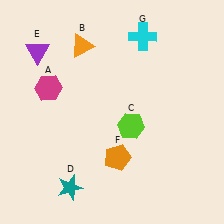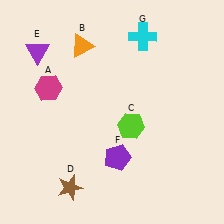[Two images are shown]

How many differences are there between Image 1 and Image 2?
There are 2 differences between the two images.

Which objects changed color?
D changed from teal to brown. F changed from orange to purple.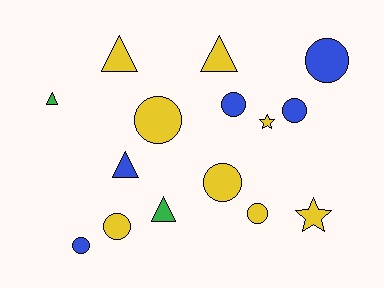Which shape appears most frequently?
Circle, with 8 objects.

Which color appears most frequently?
Yellow, with 8 objects.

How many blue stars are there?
There are no blue stars.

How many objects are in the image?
There are 15 objects.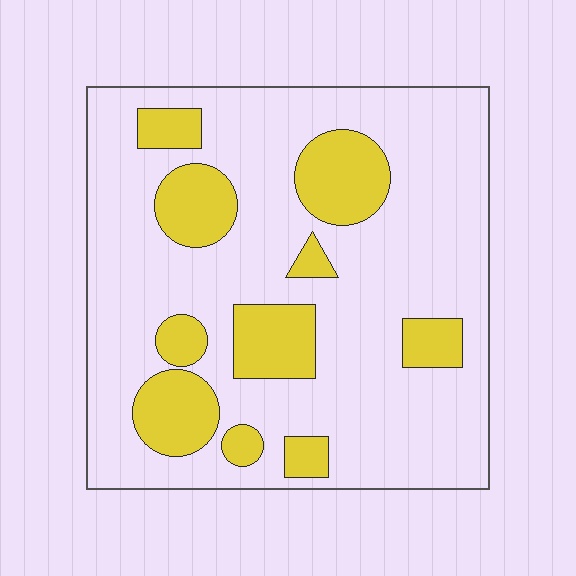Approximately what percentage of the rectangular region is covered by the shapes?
Approximately 25%.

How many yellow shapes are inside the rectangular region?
10.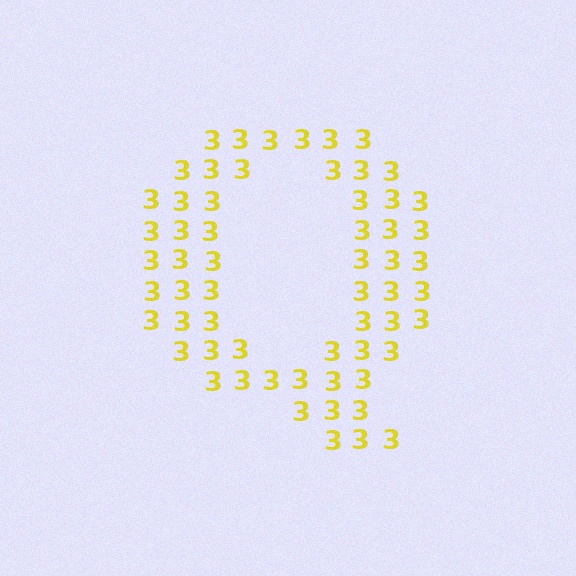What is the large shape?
The large shape is the letter Q.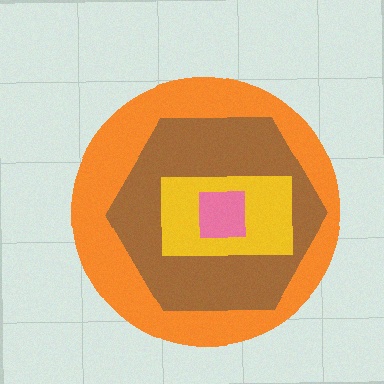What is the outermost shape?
The orange circle.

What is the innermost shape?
The pink square.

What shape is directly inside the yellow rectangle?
The pink square.